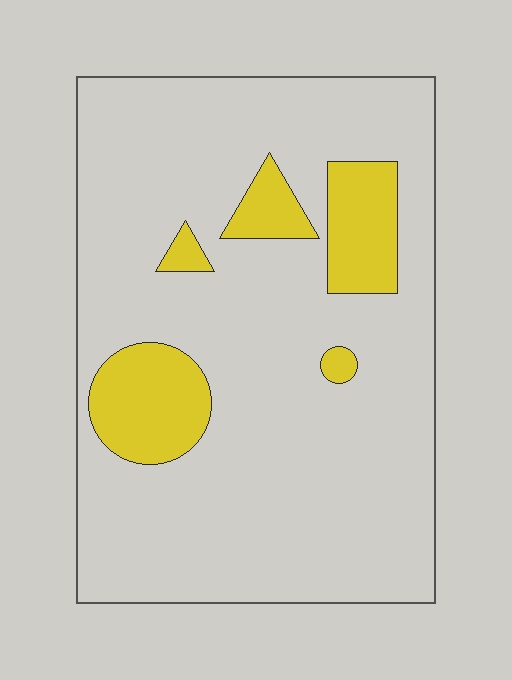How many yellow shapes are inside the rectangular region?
5.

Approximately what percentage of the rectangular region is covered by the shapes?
Approximately 15%.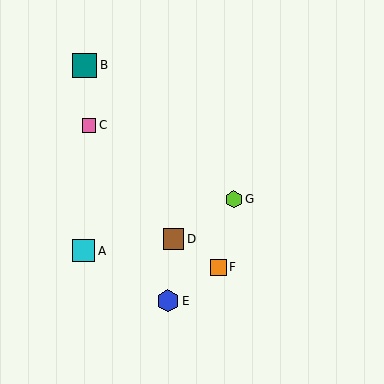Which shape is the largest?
The teal square (labeled B) is the largest.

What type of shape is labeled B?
Shape B is a teal square.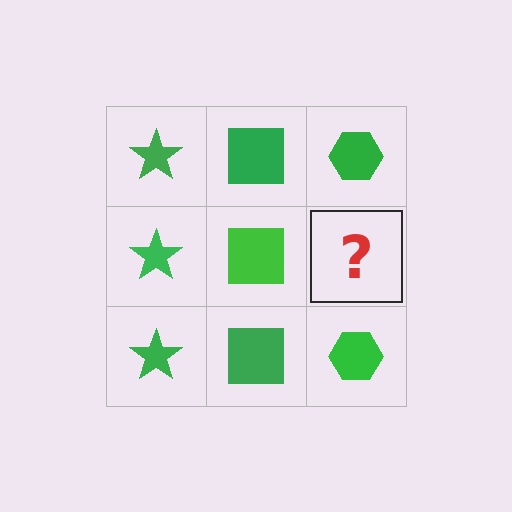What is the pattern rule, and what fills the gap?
The rule is that each column has a consistent shape. The gap should be filled with a green hexagon.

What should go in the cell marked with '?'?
The missing cell should contain a green hexagon.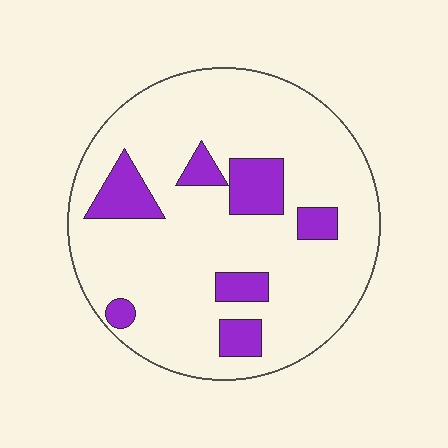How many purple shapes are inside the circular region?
7.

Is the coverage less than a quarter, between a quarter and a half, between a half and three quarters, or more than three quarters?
Less than a quarter.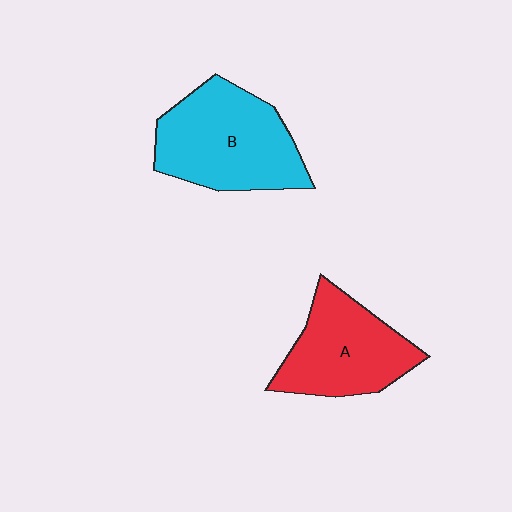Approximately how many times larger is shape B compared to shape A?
Approximately 1.2 times.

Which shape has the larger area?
Shape B (cyan).